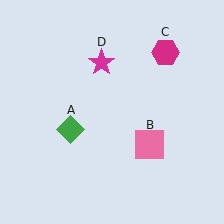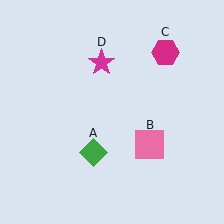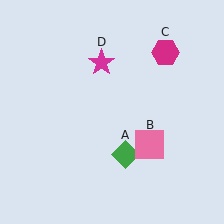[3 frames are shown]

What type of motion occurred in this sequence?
The green diamond (object A) rotated counterclockwise around the center of the scene.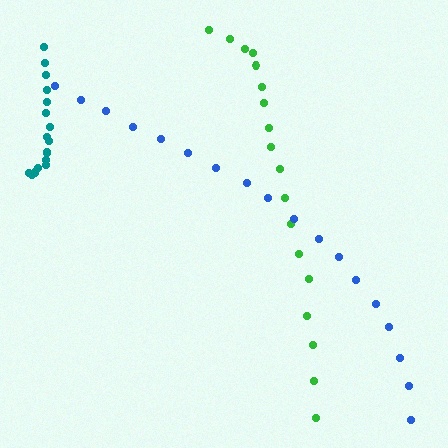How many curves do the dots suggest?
There are 3 distinct paths.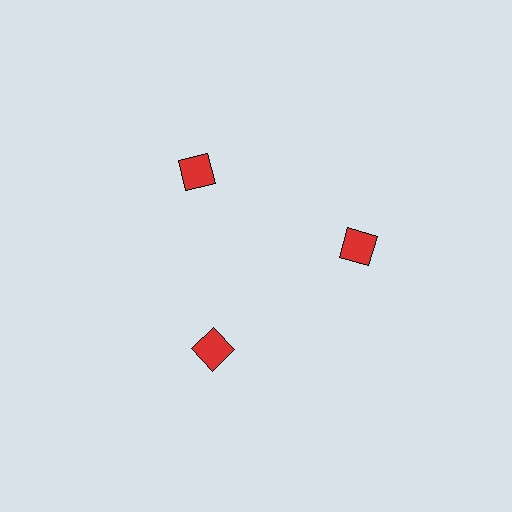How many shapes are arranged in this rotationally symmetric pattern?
There are 3 shapes, arranged in 3 groups of 1.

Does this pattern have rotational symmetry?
Yes, this pattern has 3-fold rotational symmetry. It looks the same after rotating 120 degrees around the center.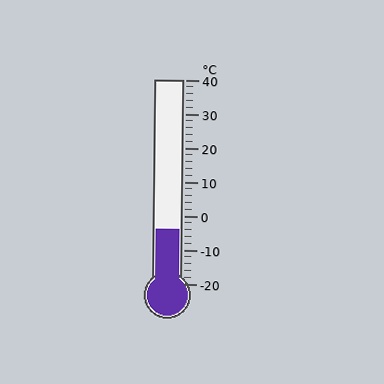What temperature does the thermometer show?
The thermometer shows approximately -4°C.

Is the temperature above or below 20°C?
The temperature is below 20°C.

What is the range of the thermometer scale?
The thermometer scale ranges from -20°C to 40°C.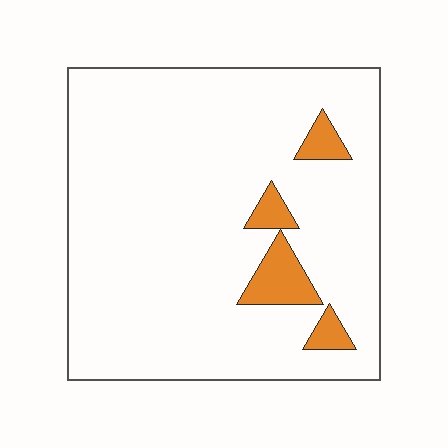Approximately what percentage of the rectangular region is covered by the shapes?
Approximately 10%.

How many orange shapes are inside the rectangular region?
4.